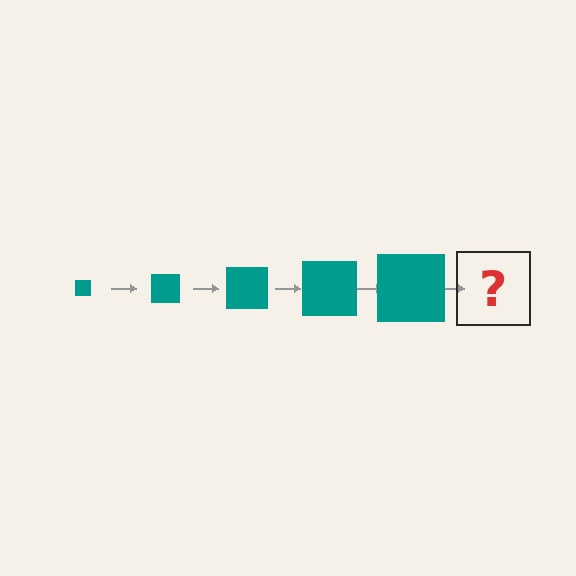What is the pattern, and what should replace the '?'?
The pattern is that the square gets progressively larger each step. The '?' should be a teal square, larger than the previous one.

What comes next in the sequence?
The next element should be a teal square, larger than the previous one.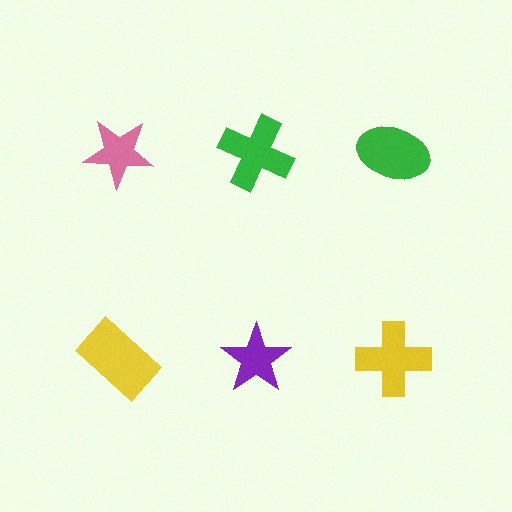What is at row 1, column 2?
A green cross.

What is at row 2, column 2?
A purple star.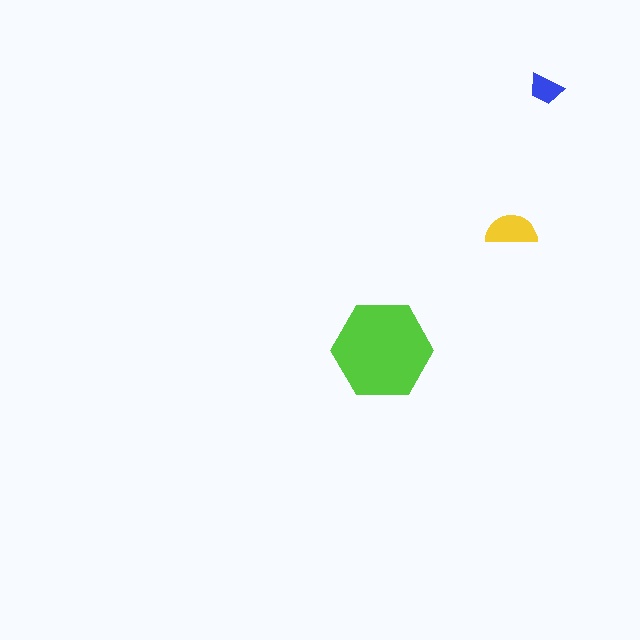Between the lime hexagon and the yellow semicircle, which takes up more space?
The lime hexagon.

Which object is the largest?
The lime hexagon.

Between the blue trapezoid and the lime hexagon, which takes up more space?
The lime hexagon.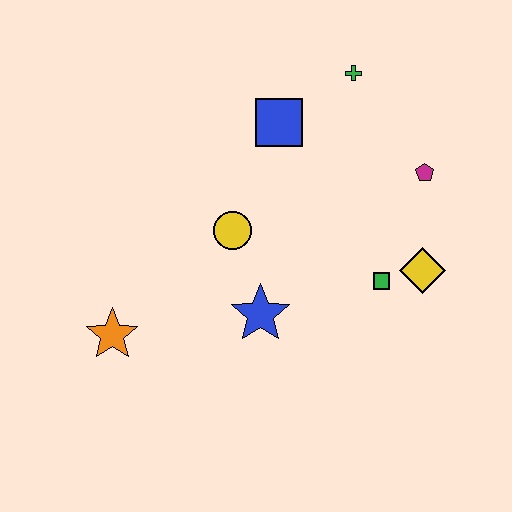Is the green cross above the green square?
Yes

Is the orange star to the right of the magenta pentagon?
No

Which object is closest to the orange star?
The blue star is closest to the orange star.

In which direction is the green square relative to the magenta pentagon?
The green square is below the magenta pentagon.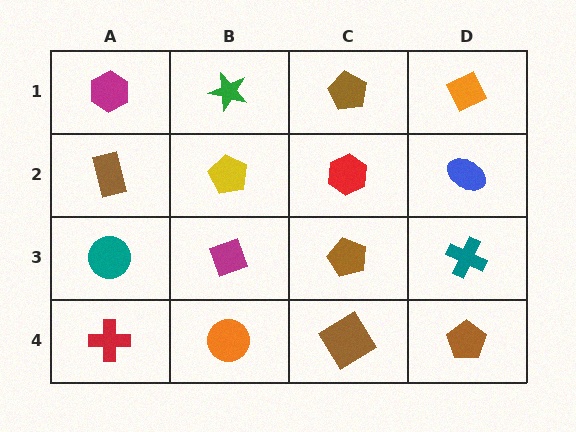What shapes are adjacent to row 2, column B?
A green star (row 1, column B), a magenta diamond (row 3, column B), a brown rectangle (row 2, column A), a red hexagon (row 2, column C).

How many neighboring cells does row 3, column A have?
3.